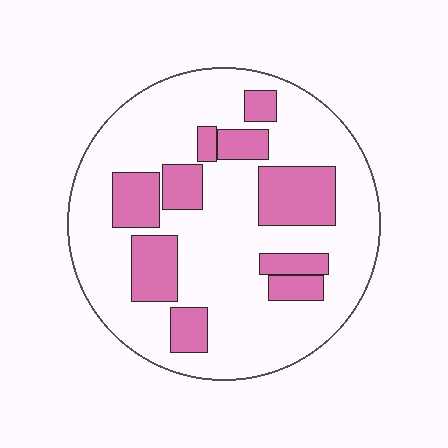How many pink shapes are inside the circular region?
10.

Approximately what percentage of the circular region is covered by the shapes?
Approximately 25%.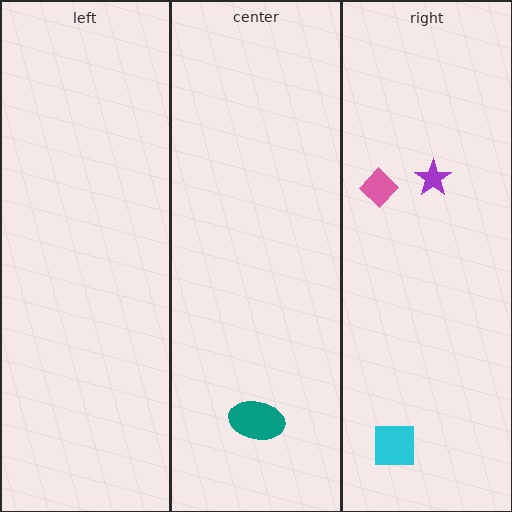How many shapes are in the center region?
1.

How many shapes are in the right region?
3.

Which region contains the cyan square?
The right region.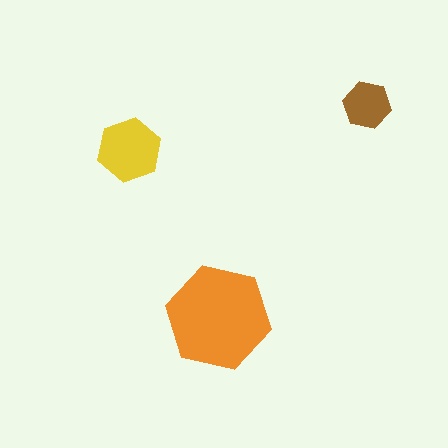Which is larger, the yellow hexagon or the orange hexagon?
The orange one.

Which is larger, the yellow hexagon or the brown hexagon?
The yellow one.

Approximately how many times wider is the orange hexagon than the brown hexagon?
About 2 times wider.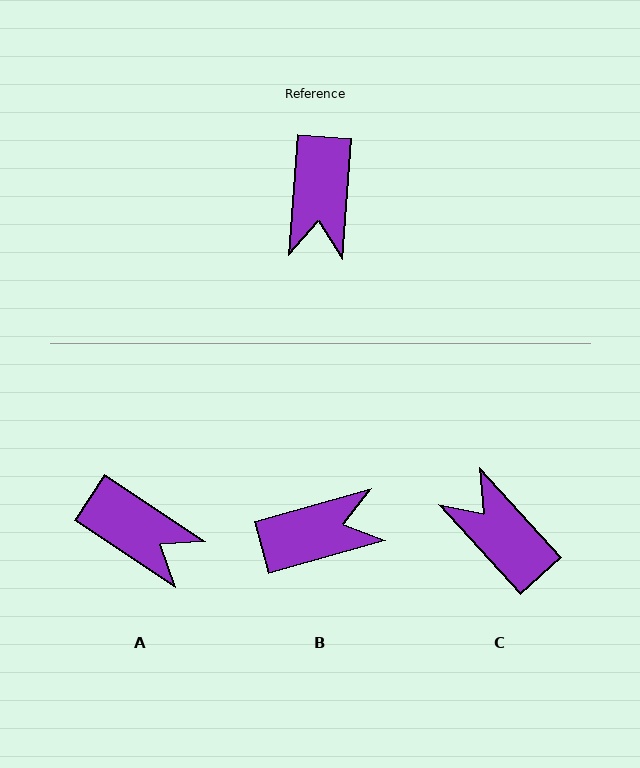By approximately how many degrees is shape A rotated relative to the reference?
Approximately 61 degrees counter-clockwise.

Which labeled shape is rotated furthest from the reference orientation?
C, about 133 degrees away.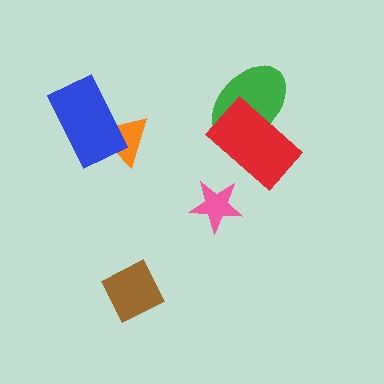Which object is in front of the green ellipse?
The red rectangle is in front of the green ellipse.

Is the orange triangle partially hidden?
Yes, it is partially covered by another shape.